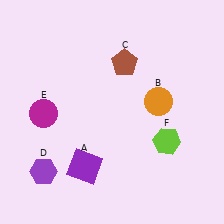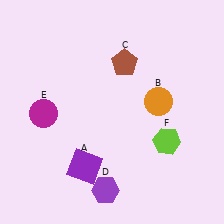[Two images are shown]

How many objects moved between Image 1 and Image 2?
1 object moved between the two images.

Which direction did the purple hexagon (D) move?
The purple hexagon (D) moved right.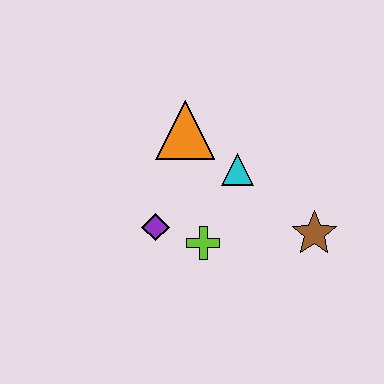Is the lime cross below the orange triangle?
Yes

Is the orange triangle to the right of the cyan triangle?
No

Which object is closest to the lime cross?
The purple diamond is closest to the lime cross.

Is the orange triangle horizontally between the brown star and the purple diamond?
Yes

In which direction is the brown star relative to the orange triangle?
The brown star is to the right of the orange triangle.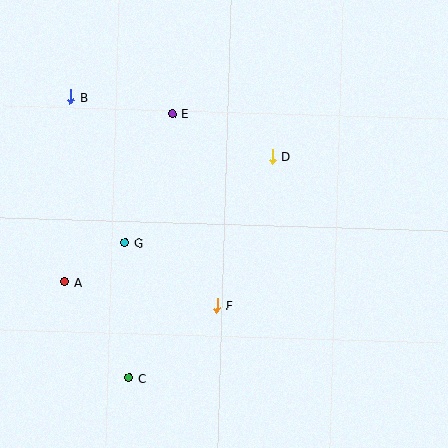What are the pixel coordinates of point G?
Point G is at (125, 243).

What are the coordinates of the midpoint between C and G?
The midpoint between C and G is at (127, 310).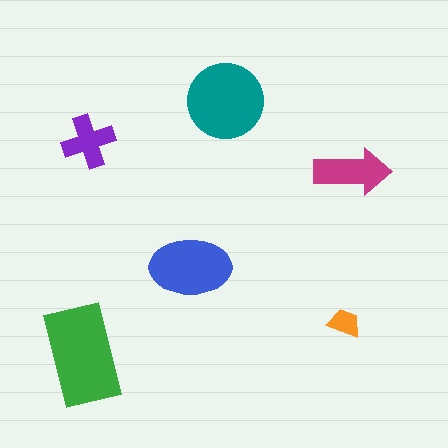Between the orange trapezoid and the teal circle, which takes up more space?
The teal circle.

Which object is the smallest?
The orange trapezoid.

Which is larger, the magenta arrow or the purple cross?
The magenta arrow.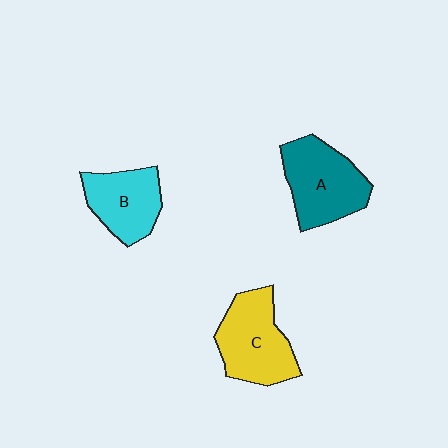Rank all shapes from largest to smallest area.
From largest to smallest: A (teal), C (yellow), B (cyan).